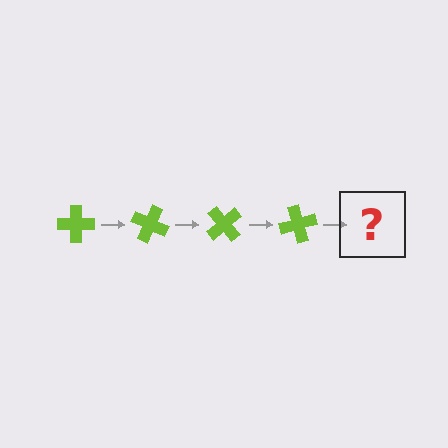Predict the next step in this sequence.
The next step is a lime cross rotated 100 degrees.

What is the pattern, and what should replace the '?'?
The pattern is that the cross rotates 25 degrees each step. The '?' should be a lime cross rotated 100 degrees.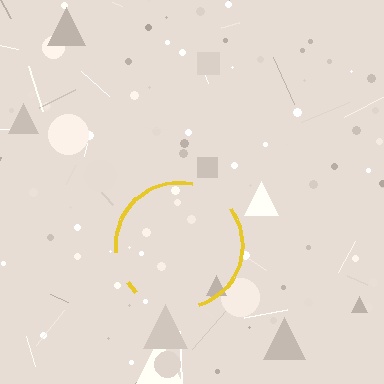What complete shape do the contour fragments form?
The contour fragments form a circle.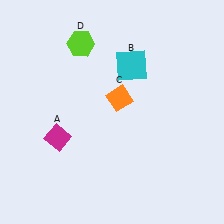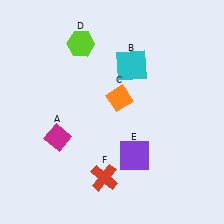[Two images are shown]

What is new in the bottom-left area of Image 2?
A red cross (F) was added in the bottom-left area of Image 2.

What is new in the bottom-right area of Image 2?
A purple square (E) was added in the bottom-right area of Image 2.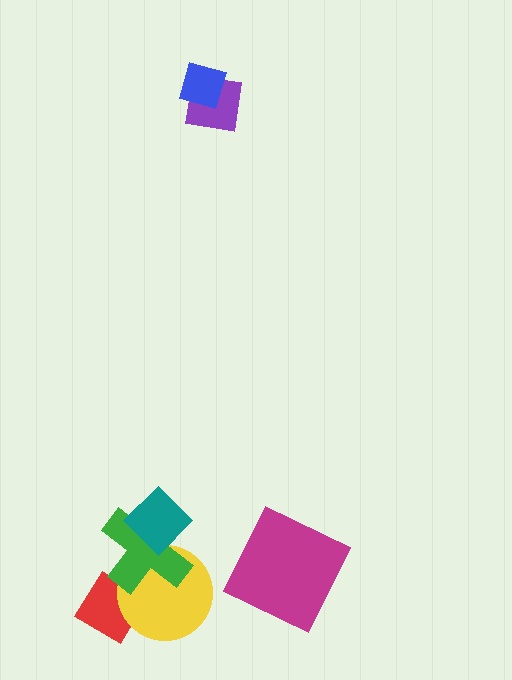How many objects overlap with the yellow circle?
3 objects overlap with the yellow circle.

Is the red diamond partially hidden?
Yes, it is partially covered by another shape.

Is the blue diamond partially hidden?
No, no other shape covers it.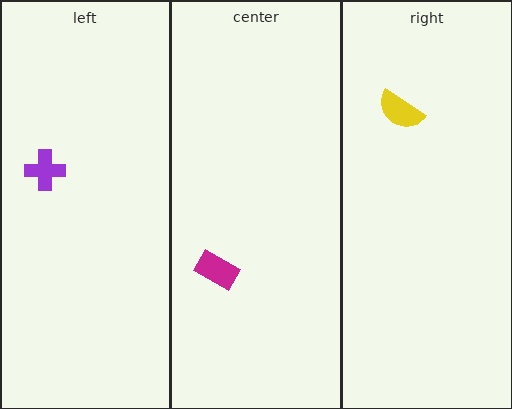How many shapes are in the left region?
1.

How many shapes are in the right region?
1.